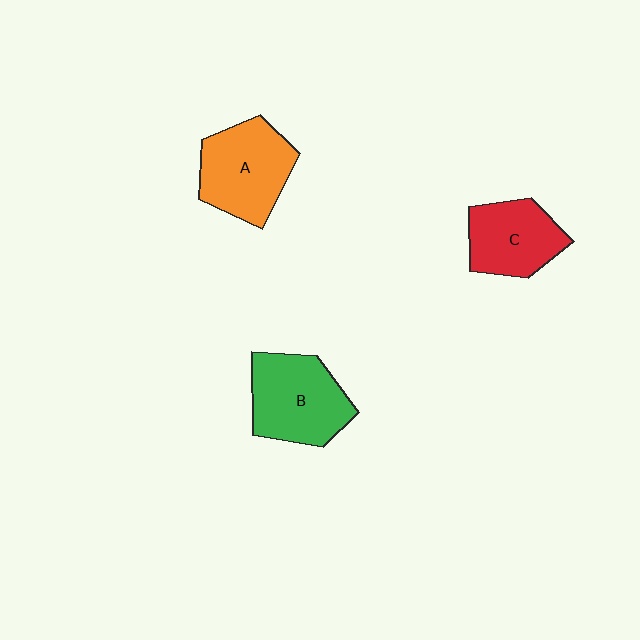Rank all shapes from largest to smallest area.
From largest to smallest: B (green), A (orange), C (red).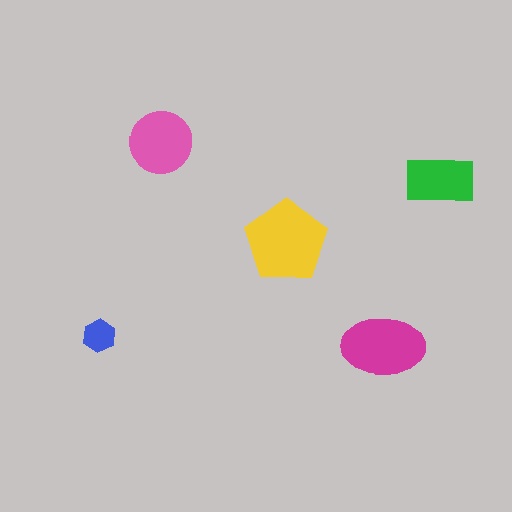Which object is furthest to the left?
The blue hexagon is leftmost.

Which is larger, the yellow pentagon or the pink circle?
The yellow pentagon.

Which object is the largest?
The yellow pentagon.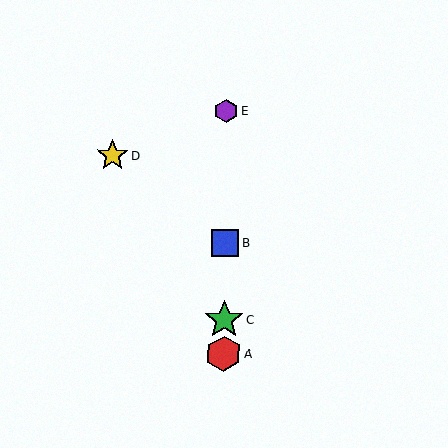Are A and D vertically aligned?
No, A is at x≈224 and D is at x≈112.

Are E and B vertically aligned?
Yes, both are at x≈226.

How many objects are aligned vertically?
4 objects (A, B, C, E) are aligned vertically.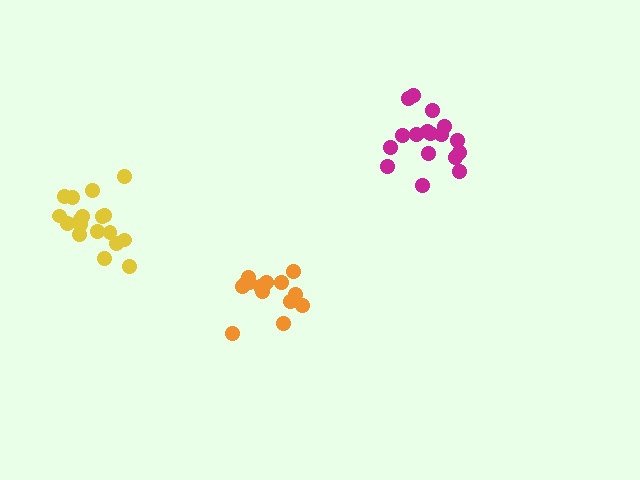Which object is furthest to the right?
The magenta cluster is rightmost.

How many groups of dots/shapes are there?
There are 3 groups.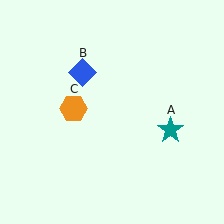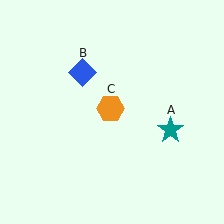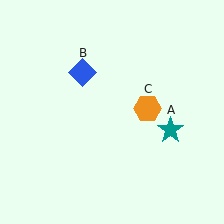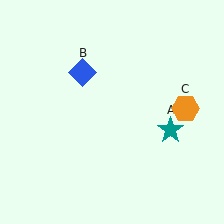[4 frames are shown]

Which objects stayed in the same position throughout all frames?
Teal star (object A) and blue diamond (object B) remained stationary.